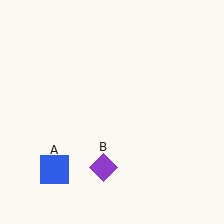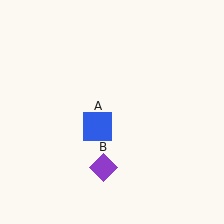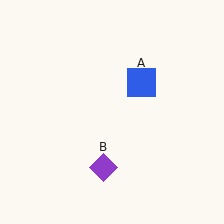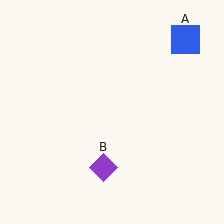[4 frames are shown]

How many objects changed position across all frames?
1 object changed position: blue square (object A).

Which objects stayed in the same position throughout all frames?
Purple diamond (object B) remained stationary.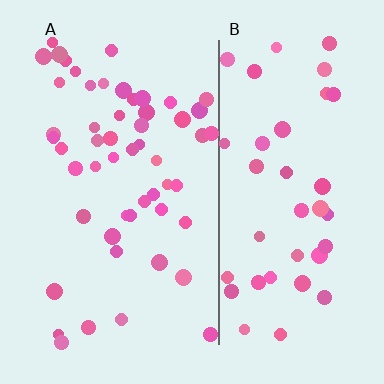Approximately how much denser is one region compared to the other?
Approximately 1.3× — region A over region B.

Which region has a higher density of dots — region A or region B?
A (the left).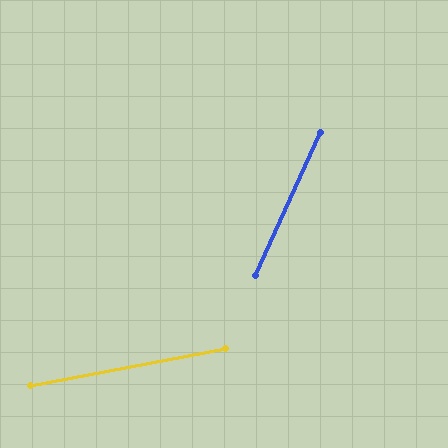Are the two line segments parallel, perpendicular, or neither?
Neither parallel nor perpendicular — they differ by about 55°.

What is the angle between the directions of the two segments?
Approximately 55 degrees.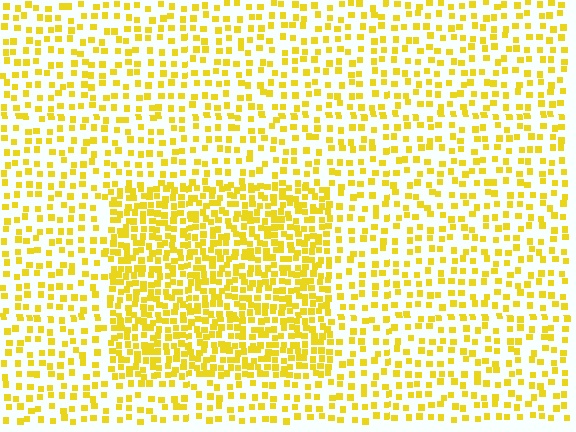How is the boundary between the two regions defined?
The boundary is defined by a change in element density (approximately 2.1x ratio). All elements are the same color, size, and shape.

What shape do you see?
I see a rectangle.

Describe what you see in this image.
The image contains small yellow elements arranged at two different densities. A rectangle-shaped region is visible where the elements are more densely packed than the surrounding area.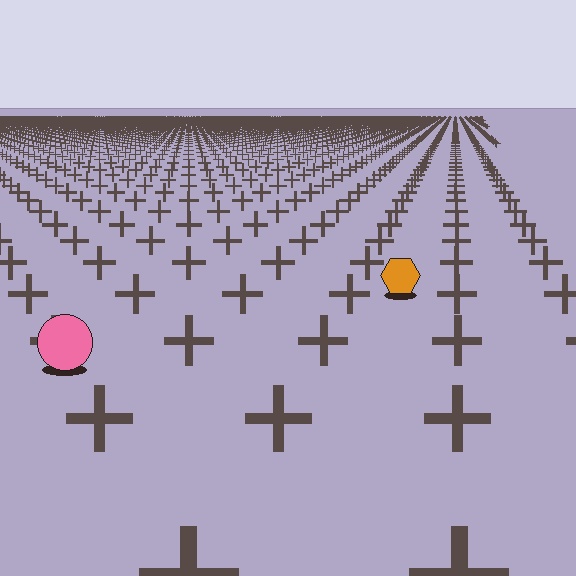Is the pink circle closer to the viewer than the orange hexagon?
Yes. The pink circle is closer — you can tell from the texture gradient: the ground texture is coarser near it.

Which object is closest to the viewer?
The pink circle is closest. The texture marks near it are larger and more spread out.